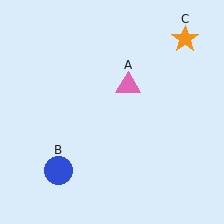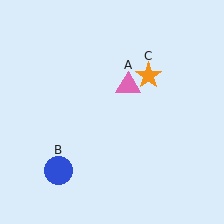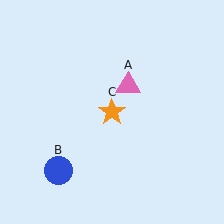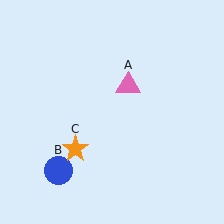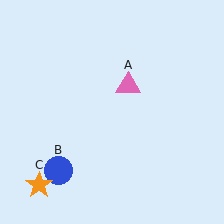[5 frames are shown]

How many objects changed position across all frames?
1 object changed position: orange star (object C).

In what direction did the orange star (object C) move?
The orange star (object C) moved down and to the left.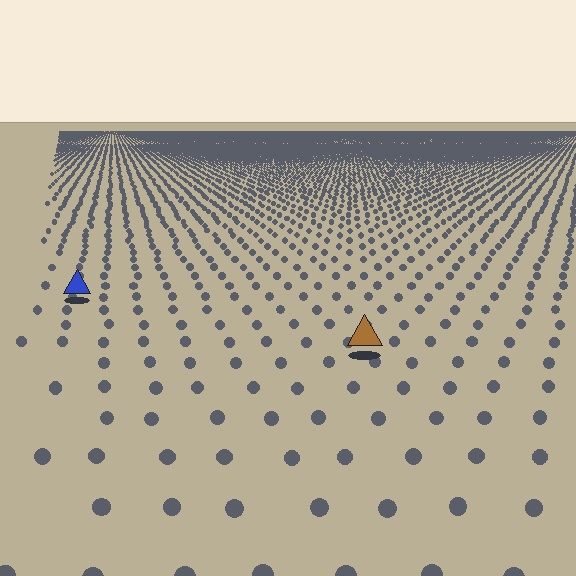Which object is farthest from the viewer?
The blue triangle is farthest from the viewer. It appears smaller and the ground texture around it is denser.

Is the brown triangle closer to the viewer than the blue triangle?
Yes. The brown triangle is closer — you can tell from the texture gradient: the ground texture is coarser near it.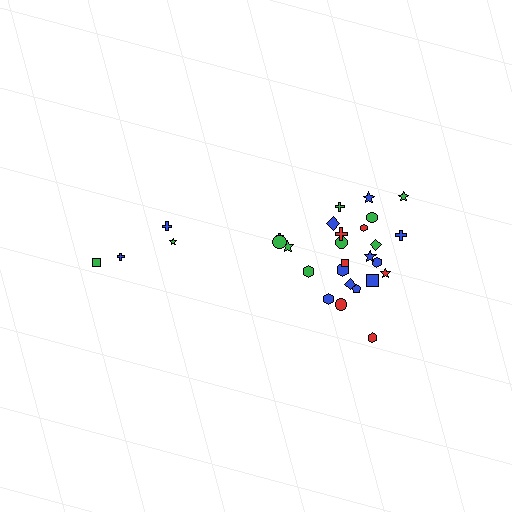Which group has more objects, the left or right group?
The right group.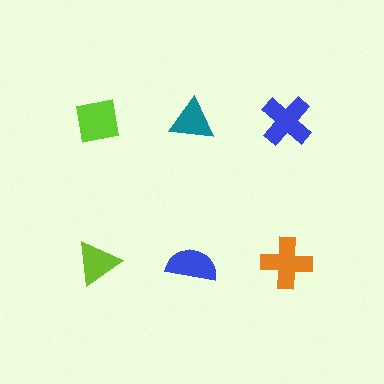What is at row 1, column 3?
A blue cross.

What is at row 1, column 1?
A lime square.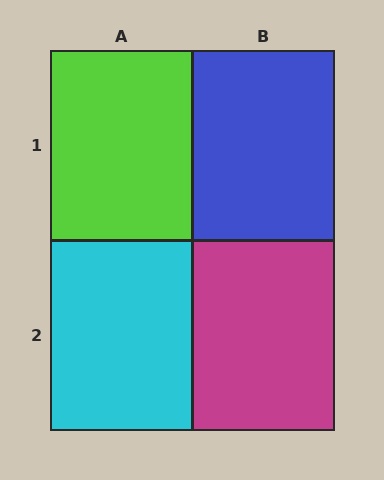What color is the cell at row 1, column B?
Blue.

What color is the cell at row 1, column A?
Lime.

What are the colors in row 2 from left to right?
Cyan, magenta.